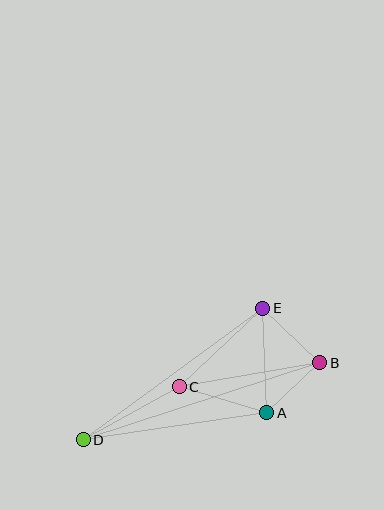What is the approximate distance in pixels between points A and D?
The distance between A and D is approximately 186 pixels.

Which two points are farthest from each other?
Points B and D are farthest from each other.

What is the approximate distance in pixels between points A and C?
The distance between A and C is approximately 91 pixels.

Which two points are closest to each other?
Points A and B are closest to each other.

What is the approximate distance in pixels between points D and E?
The distance between D and E is approximately 222 pixels.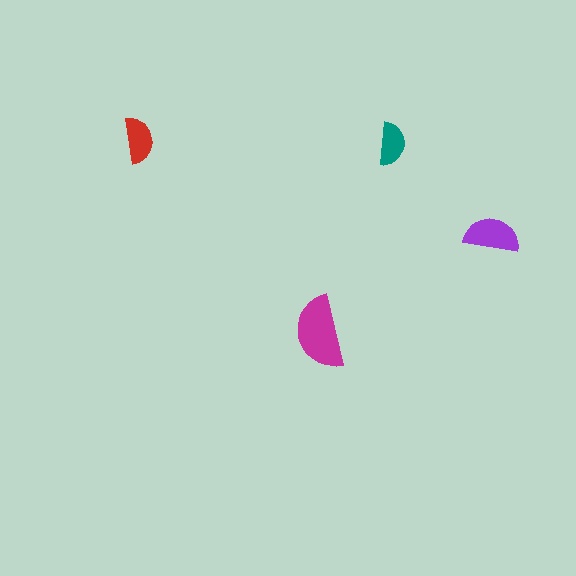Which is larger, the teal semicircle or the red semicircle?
The red one.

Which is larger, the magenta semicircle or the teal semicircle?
The magenta one.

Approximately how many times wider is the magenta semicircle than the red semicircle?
About 1.5 times wider.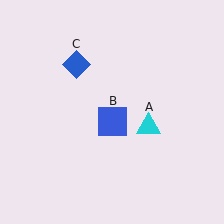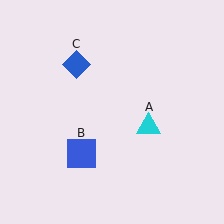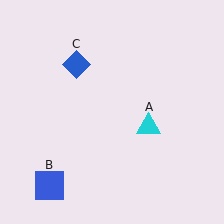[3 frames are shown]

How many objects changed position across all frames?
1 object changed position: blue square (object B).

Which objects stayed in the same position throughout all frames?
Cyan triangle (object A) and blue diamond (object C) remained stationary.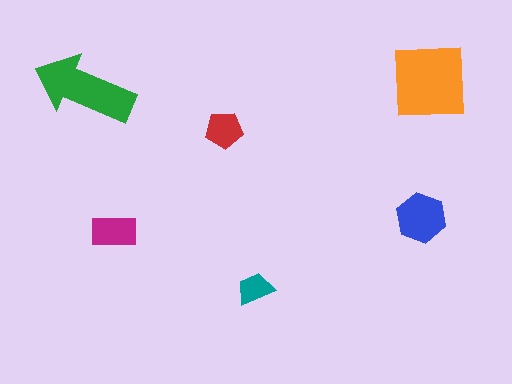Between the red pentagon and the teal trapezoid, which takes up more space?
The red pentagon.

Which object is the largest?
The orange square.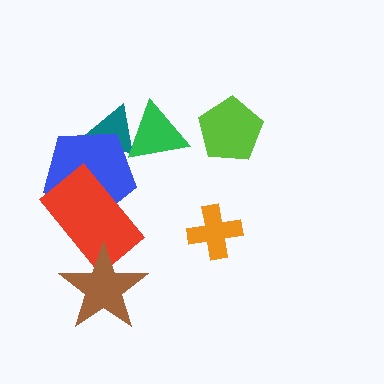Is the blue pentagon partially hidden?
Yes, it is partially covered by another shape.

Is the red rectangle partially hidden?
Yes, it is partially covered by another shape.